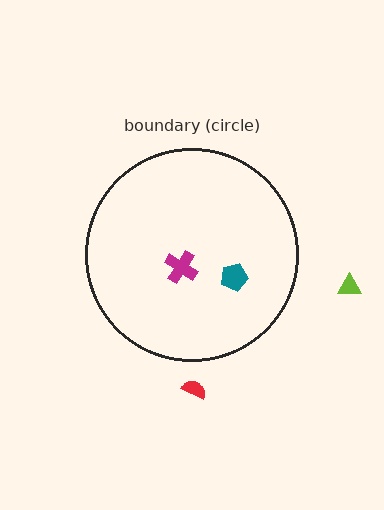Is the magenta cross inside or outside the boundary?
Inside.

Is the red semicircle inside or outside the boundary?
Outside.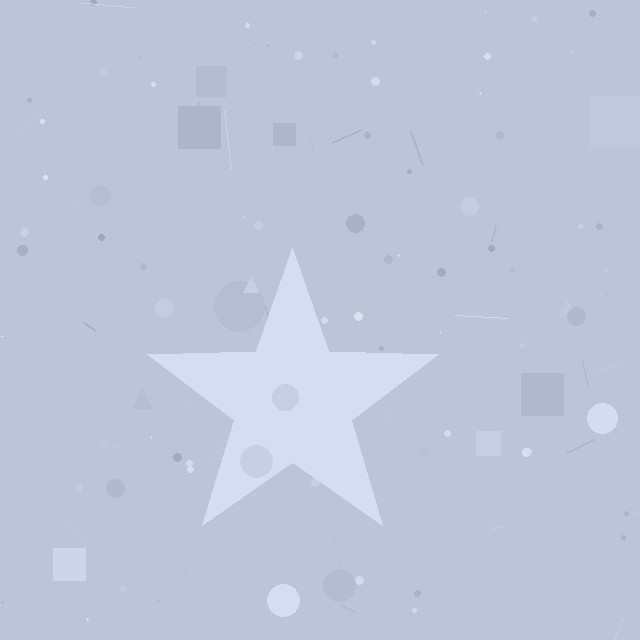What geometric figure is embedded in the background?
A star is embedded in the background.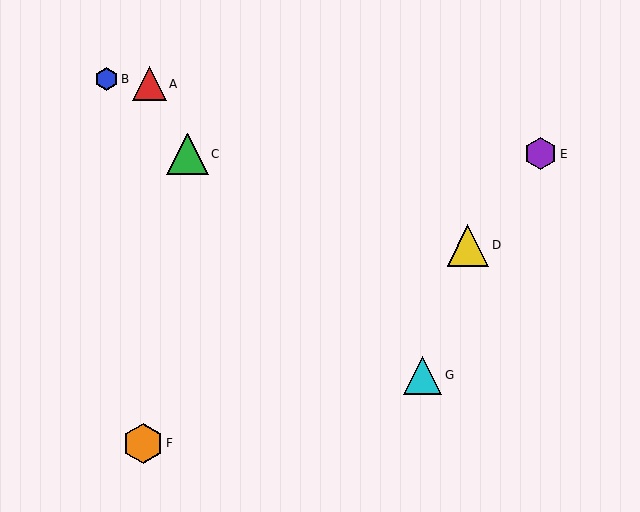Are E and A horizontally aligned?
No, E is at y≈154 and A is at y≈84.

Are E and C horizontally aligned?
Yes, both are at y≈154.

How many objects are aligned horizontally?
2 objects (C, E) are aligned horizontally.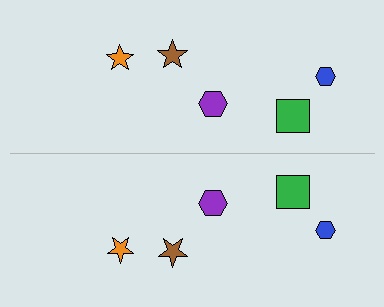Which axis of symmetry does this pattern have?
The pattern has a horizontal axis of symmetry running through the center of the image.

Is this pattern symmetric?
Yes, this pattern has bilateral (reflection) symmetry.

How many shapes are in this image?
There are 10 shapes in this image.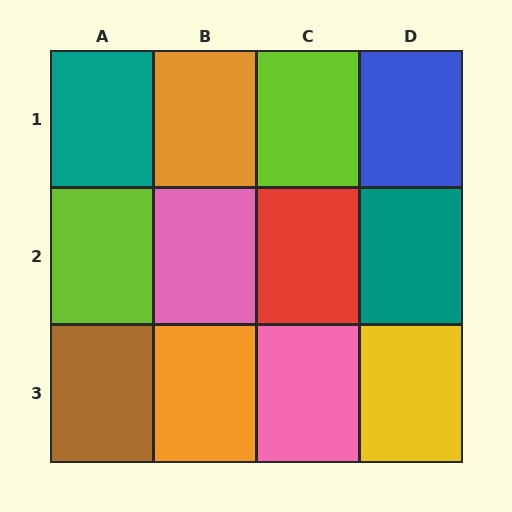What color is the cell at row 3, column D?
Yellow.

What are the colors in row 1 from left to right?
Teal, orange, lime, blue.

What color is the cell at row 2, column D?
Teal.